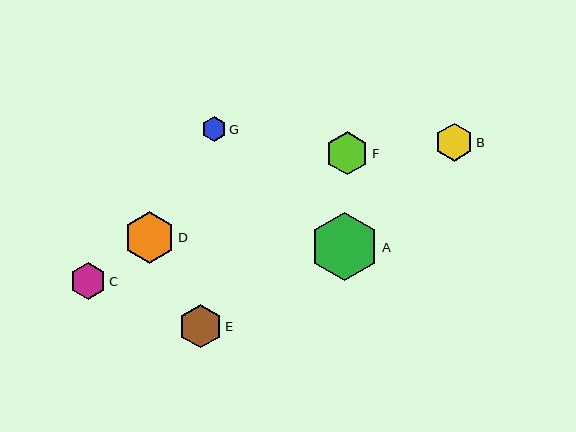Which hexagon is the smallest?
Hexagon G is the smallest with a size of approximately 25 pixels.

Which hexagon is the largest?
Hexagon A is the largest with a size of approximately 68 pixels.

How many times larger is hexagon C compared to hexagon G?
Hexagon C is approximately 1.5 times the size of hexagon G.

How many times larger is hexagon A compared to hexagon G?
Hexagon A is approximately 2.7 times the size of hexagon G.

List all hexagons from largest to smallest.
From largest to smallest: A, D, E, F, B, C, G.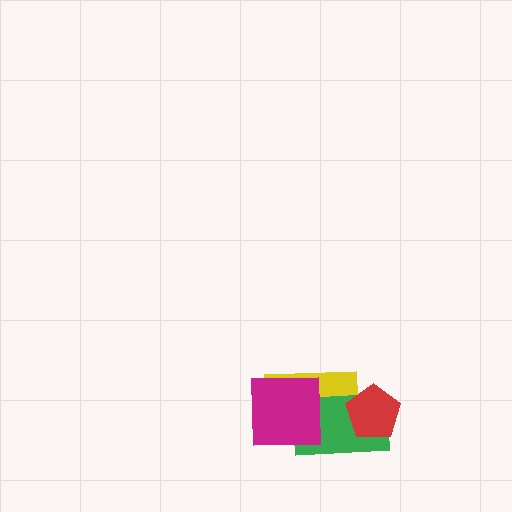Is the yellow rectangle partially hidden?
Yes, it is partially covered by another shape.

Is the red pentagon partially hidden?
No, no other shape covers it.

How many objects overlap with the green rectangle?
3 objects overlap with the green rectangle.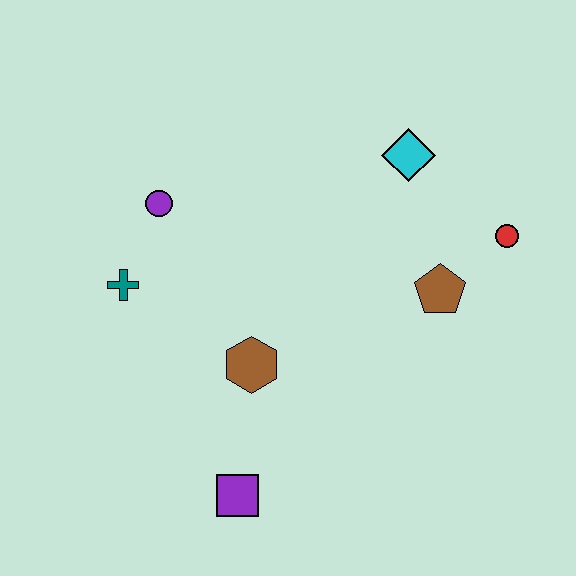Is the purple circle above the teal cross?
Yes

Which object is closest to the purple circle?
The teal cross is closest to the purple circle.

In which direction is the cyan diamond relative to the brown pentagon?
The cyan diamond is above the brown pentagon.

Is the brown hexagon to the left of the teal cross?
No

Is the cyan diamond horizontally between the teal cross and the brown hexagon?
No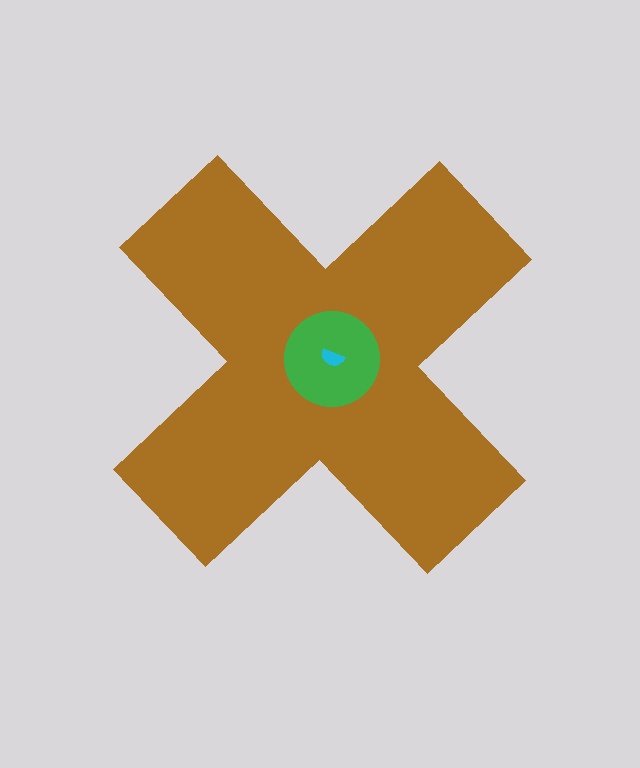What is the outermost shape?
The brown cross.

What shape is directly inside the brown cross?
The green circle.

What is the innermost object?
The cyan semicircle.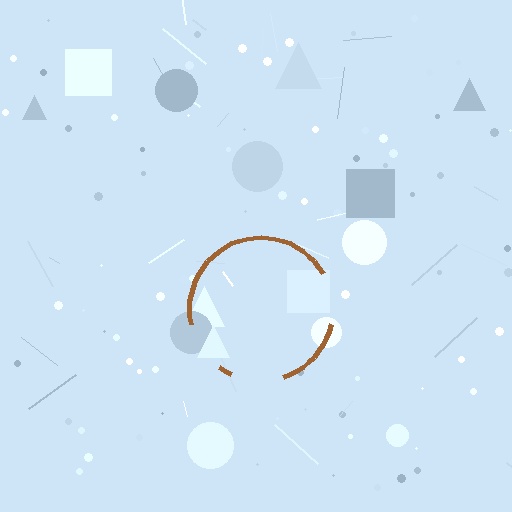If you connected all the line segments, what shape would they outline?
They would outline a circle.